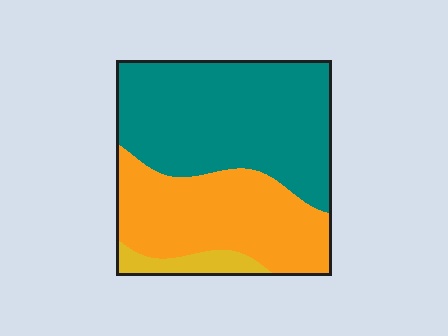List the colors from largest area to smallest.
From largest to smallest: teal, orange, yellow.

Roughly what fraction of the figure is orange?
Orange covers 39% of the figure.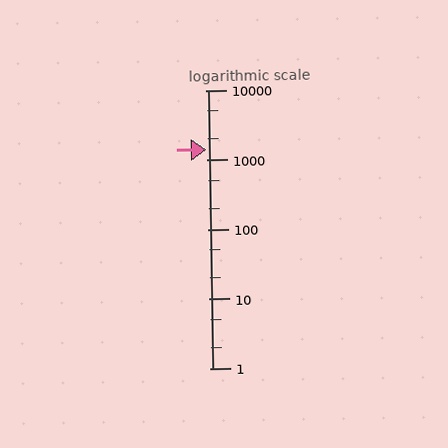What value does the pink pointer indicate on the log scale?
The pointer indicates approximately 1400.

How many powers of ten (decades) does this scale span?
The scale spans 4 decades, from 1 to 10000.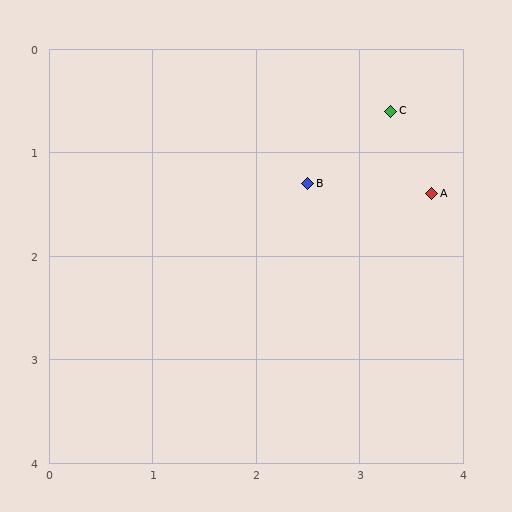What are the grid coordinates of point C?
Point C is at approximately (3.3, 0.6).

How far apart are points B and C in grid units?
Points B and C are about 1.1 grid units apart.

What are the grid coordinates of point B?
Point B is at approximately (2.5, 1.3).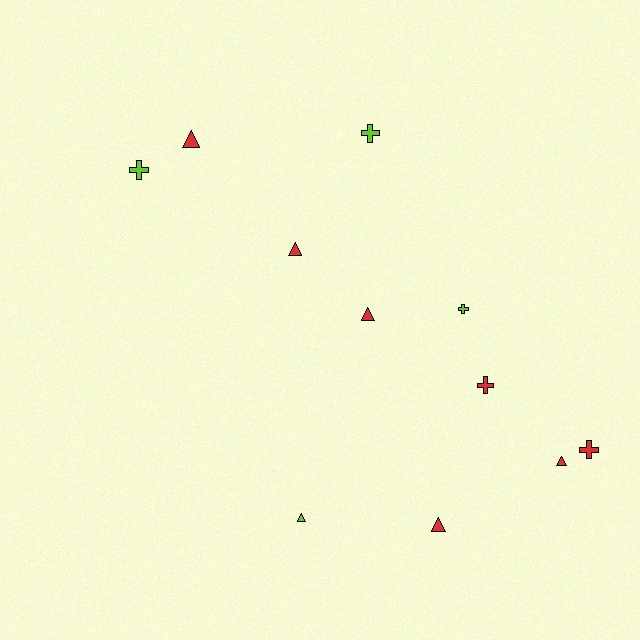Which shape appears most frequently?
Triangle, with 6 objects.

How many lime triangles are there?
There is 1 lime triangle.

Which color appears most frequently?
Red, with 7 objects.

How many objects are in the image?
There are 11 objects.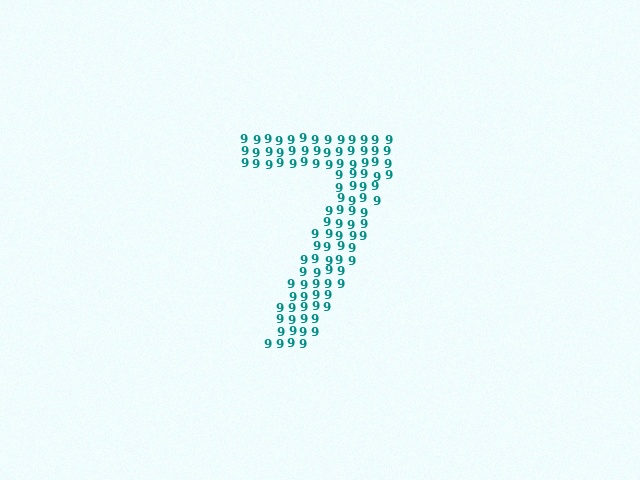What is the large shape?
The large shape is the digit 7.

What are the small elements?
The small elements are digit 9's.